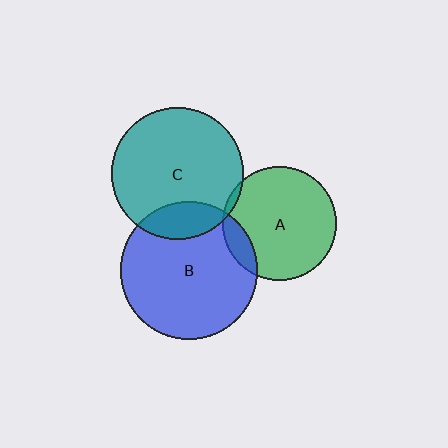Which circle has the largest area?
Circle B (blue).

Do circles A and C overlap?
Yes.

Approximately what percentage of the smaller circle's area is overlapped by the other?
Approximately 5%.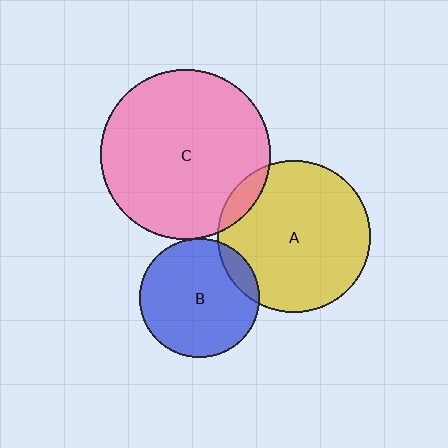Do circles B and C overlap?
Yes.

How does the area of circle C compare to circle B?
Approximately 2.0 times.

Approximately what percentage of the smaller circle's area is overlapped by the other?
Approximately 5%.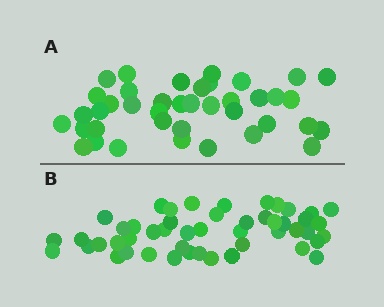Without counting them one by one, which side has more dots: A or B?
Region B (the bottom region) has more dots.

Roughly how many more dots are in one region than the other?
Region B has roughly 8 or so more dots than region A.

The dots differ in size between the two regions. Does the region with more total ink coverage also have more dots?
No. Region A has more total ink coverage because its dots are larger, but region B actually contains more individual dots. Total area can be misleading — the number of items is what matters here.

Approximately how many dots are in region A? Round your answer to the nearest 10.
About 40 dots.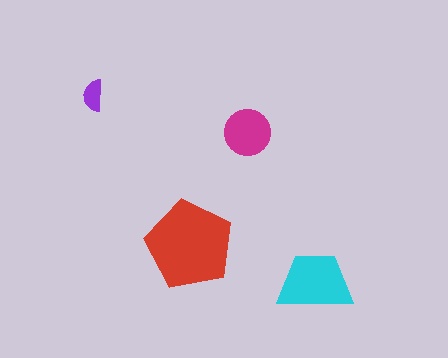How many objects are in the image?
There are 4 objects in the image.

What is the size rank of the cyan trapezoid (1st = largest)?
2nd.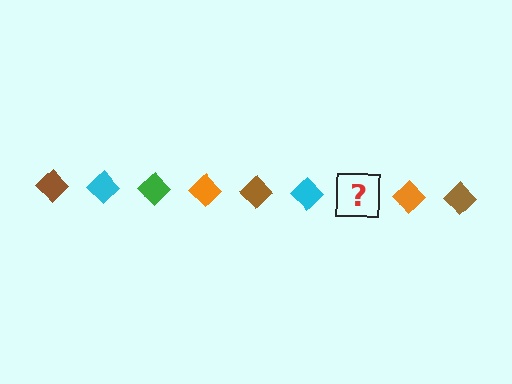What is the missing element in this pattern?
The missing element is a green diamond.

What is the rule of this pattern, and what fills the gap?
The rule is that the pattern cycles through brown, cyan, green, orange diamonds. The gap should be filled with a green diamond.